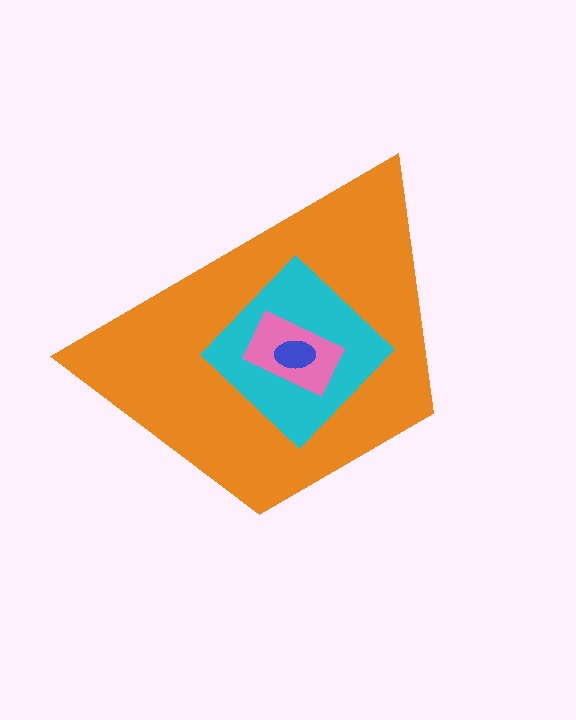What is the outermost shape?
The orange trapezoid.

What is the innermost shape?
The blue ellipse.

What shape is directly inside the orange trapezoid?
The cyan diamond.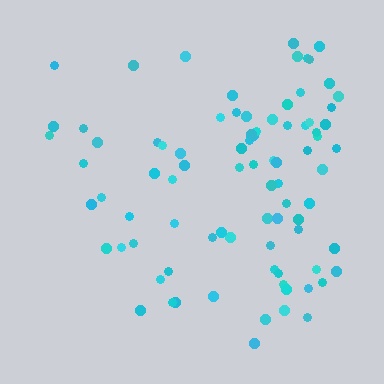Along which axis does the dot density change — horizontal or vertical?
Horizontal.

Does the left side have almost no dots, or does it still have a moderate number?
Still a moderate number, just noticeably fewer than the right.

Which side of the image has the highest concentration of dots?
The right.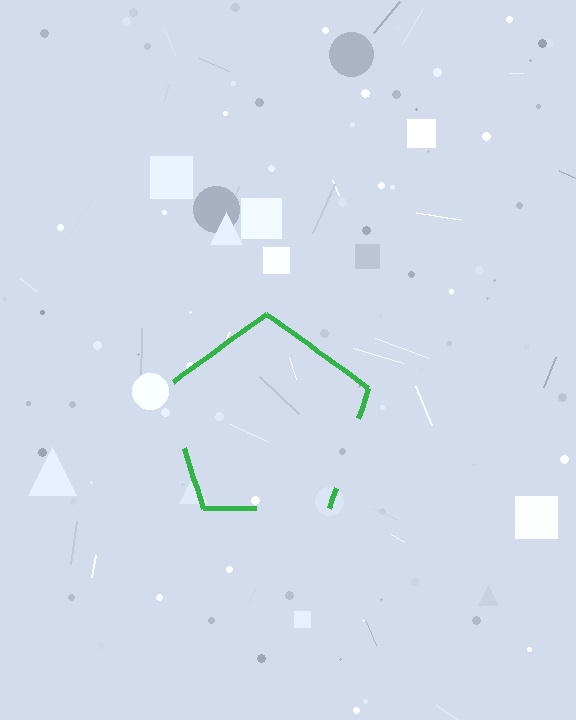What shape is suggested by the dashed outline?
The dashed outline suggests a pentagon.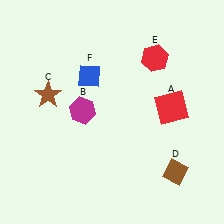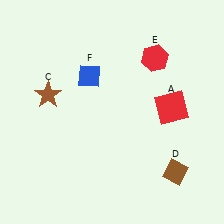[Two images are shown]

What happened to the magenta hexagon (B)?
The magenta hexagon (B) was removed in Image 2. It was in the top-left area of Image 1.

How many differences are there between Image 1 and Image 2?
There is 1 difference between the two images.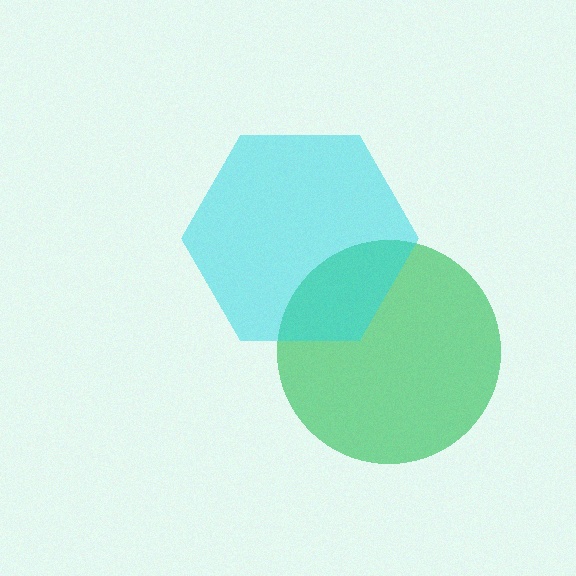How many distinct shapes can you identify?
There are 2 distinct shapes: a green circle, a cyan hexagon.